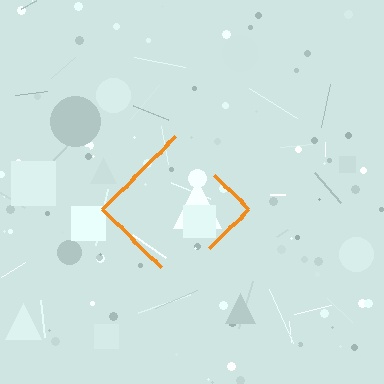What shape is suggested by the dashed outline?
The dashed outline suggests a diamond.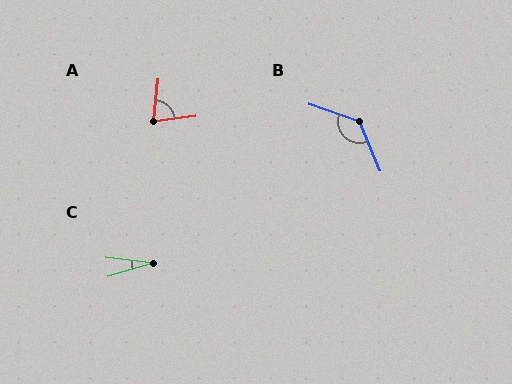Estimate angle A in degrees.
Approximately 77 degrees.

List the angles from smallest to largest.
C (22°), A (77°), B (132°).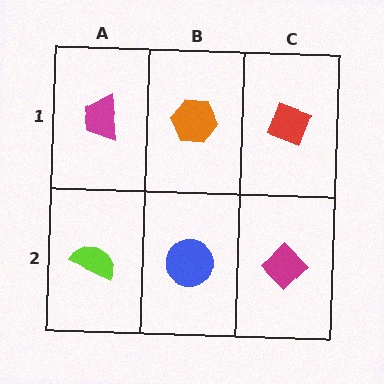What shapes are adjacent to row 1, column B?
A blue circle (row 2, column B), a magenta trapezoid (row 1, column A), a red diamond (row 1, column C).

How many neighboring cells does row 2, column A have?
2.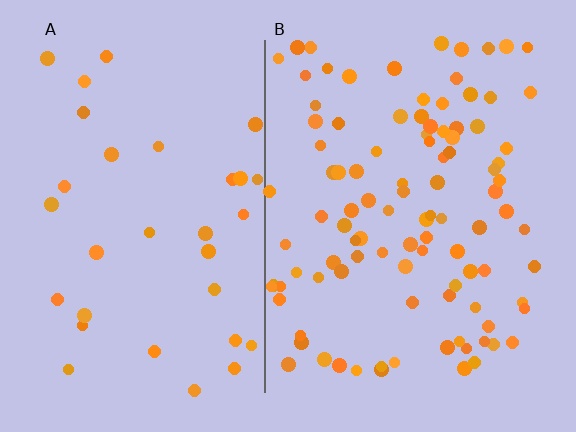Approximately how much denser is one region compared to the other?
Approximately 3.1× — region B over region A.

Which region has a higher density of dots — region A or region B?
B (the right).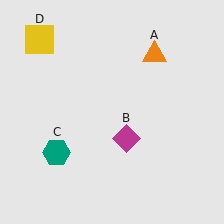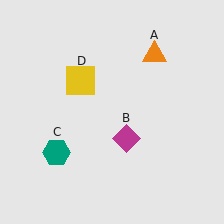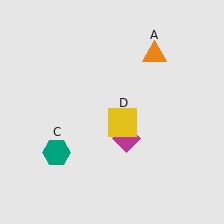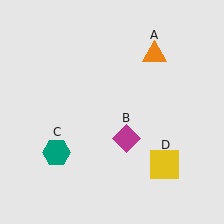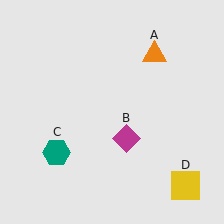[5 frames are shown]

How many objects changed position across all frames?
1 object changed position: yellow square (object D).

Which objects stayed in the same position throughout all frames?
Orange triangle (object A) and magenta diamond (object B) and teal hexagon (object C) remained stationary.